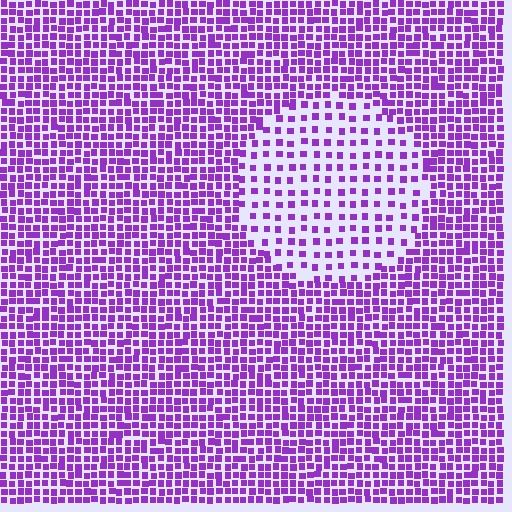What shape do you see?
I see a circle.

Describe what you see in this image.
The image contains small purple elements arranged at two different densities. A circle-shaped region is visible where the elements are less densely packed than the surrounding area.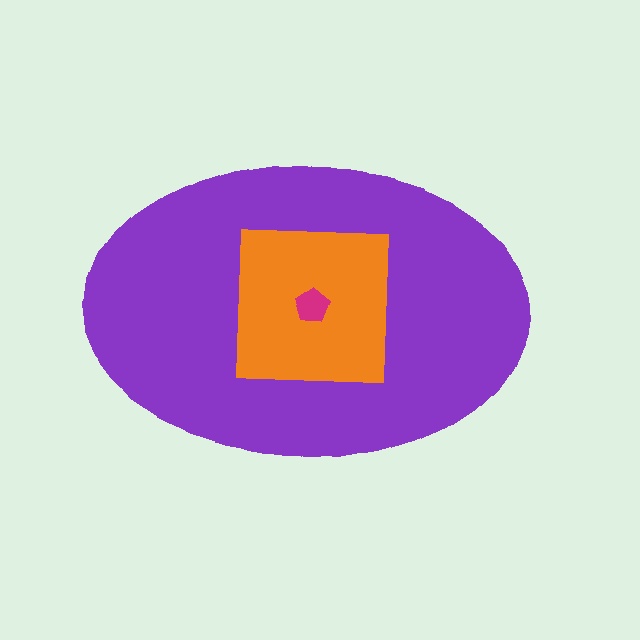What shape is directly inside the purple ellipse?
The orange square.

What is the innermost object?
The magenta pentagon.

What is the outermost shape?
The purple ellipse.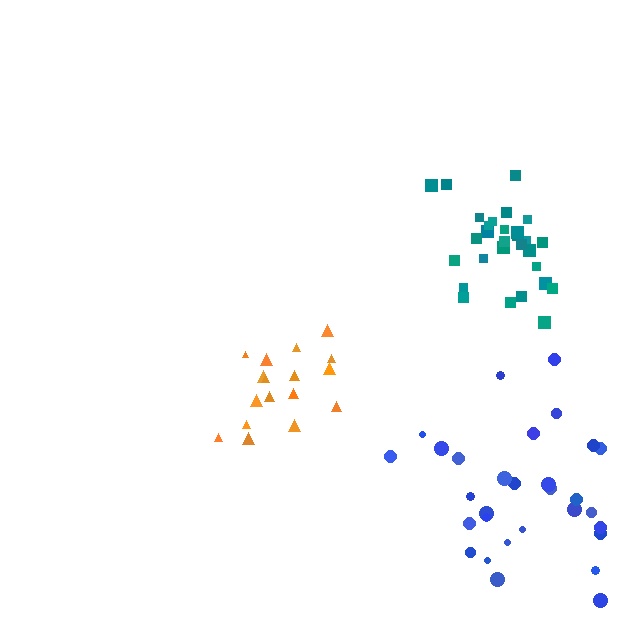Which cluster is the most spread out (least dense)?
Blue.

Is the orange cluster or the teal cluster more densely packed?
Teal.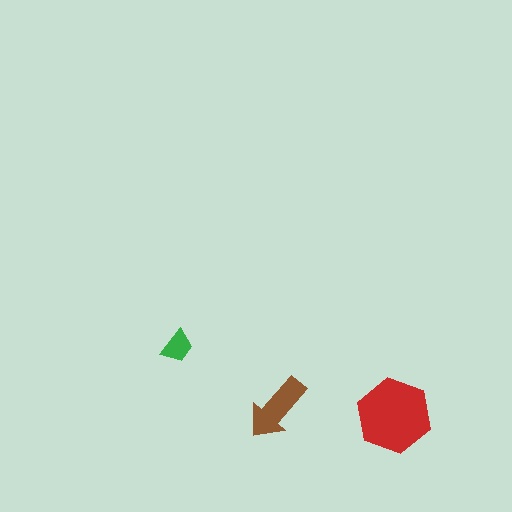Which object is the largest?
The red hexagon.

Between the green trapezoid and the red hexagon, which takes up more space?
The red hexagon.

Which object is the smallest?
The green trapezoid.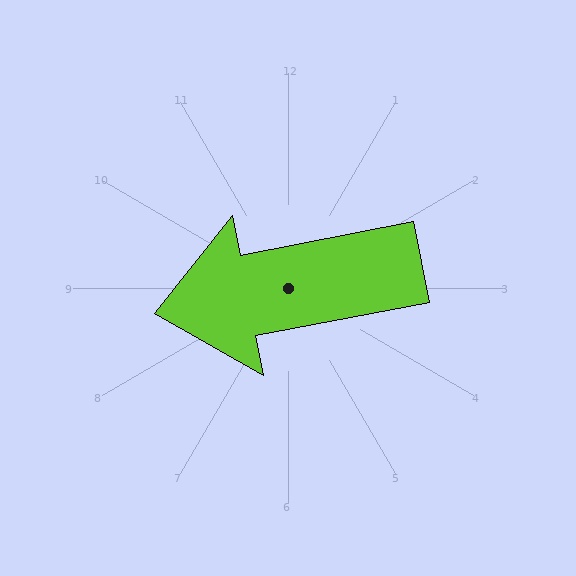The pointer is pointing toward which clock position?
Roughly 9 o'clock.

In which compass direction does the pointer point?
West.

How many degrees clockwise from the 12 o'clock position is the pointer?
Approximately 259 degrees.